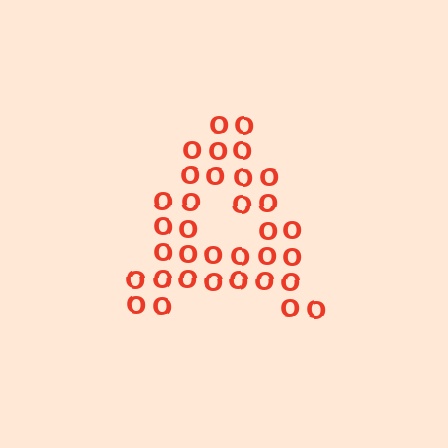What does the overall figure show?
The overall figure shows the letter A.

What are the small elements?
The small elements are letter O's.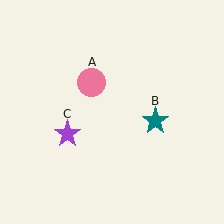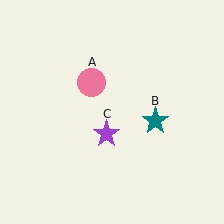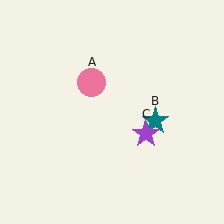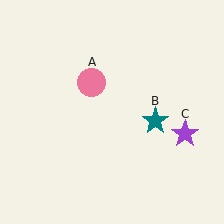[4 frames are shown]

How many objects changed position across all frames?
1 object changed position: purple star (object C).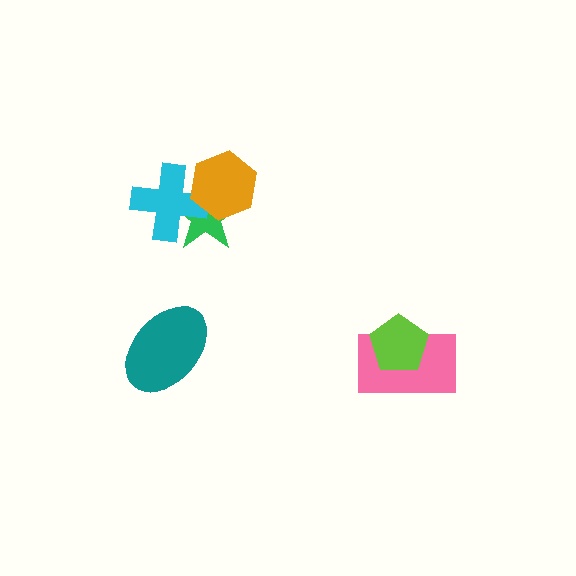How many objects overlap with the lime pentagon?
1 object overlaps with the lime pentagon.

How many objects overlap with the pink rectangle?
1 object overlaps with the pink rectangle.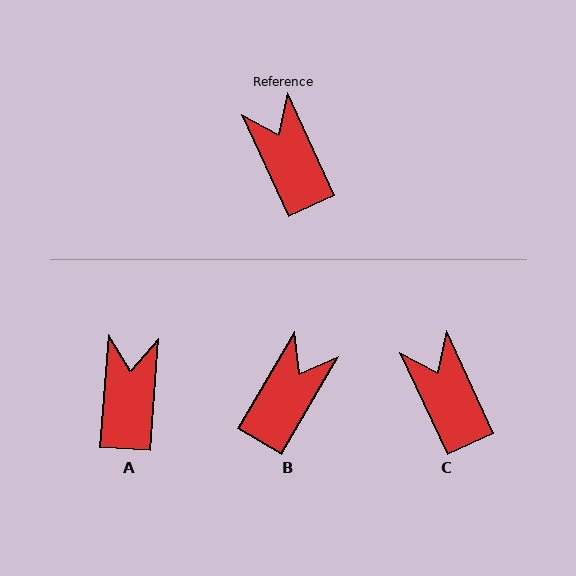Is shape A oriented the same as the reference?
No, it is off by about 29 degrees.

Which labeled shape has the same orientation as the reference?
C.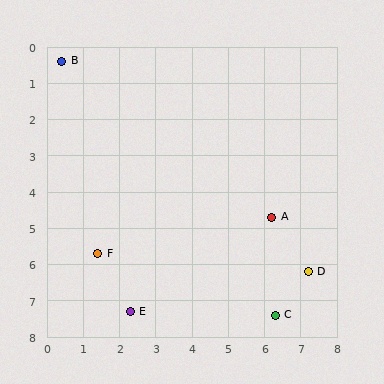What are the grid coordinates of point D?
Point D is at approximately (7.2, 6.2).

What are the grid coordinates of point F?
Point F is at approximately (1.4, 5.7).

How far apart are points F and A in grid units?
Points F and A are about 4.9 grid units apart.